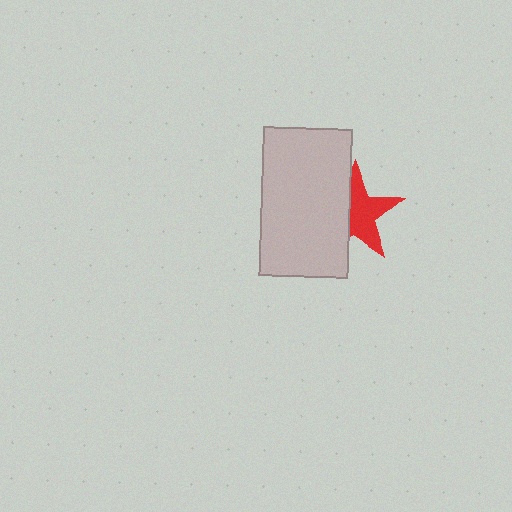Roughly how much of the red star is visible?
About half of it is visible (roughly 56%).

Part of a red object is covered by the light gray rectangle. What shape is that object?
It is a star.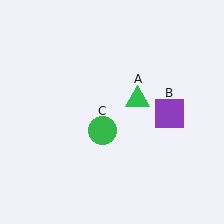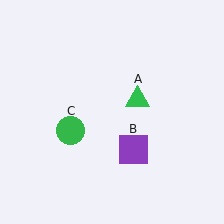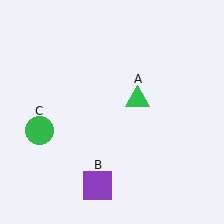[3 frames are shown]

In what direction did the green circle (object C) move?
The green circle (object C) moved left.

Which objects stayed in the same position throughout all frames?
Green triangle (object A) remained stationary.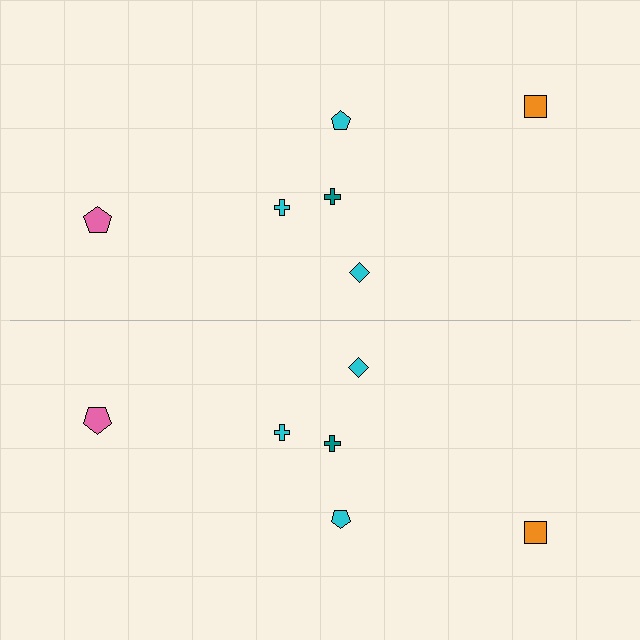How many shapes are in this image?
There are 12 shapes in this image.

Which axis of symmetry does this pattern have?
The pattern has a horizontal axis of symmetry running through the center of the image.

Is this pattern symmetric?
Yes, this pattern has bilateral (reflection) symmetry.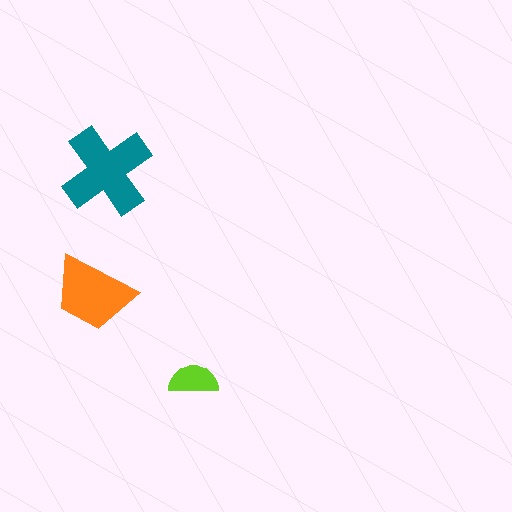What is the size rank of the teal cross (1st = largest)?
1st.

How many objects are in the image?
There are 3 objects in the image.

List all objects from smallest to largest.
The lime semicircle, the orange trapezoid, the teal cross.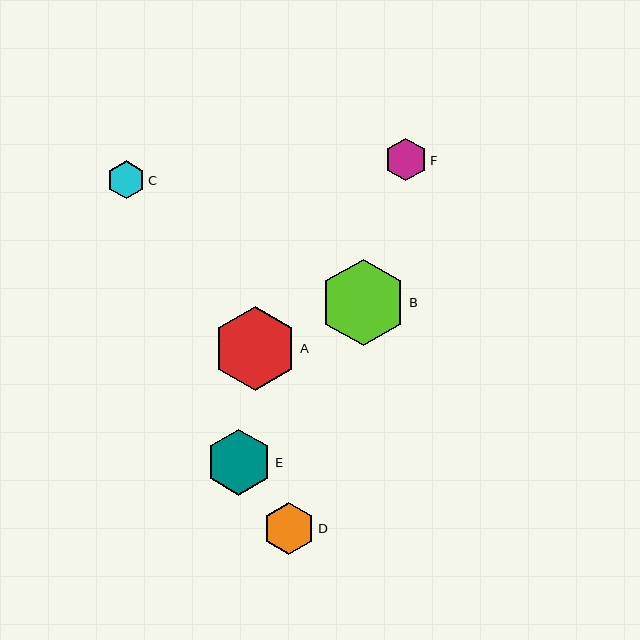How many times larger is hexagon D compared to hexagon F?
Hexagon D is approximately 1.2 times the size of hexagon F.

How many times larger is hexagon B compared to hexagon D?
Hexagon B is approximately 1.7 times the size of hexagon D.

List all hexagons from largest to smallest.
From largest to smallest: B, A, E, D, F, C.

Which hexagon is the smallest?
Hexagon C is the smallest with a size of approximately 38 pixels.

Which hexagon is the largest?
Hexagon B is the largest with a size of approximately 86 pixels.